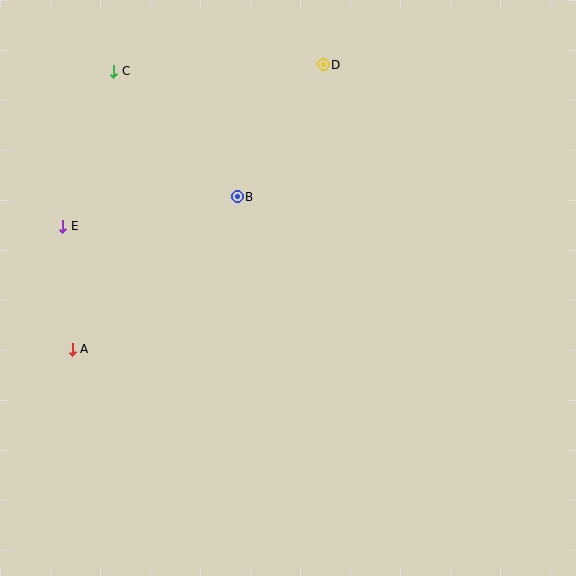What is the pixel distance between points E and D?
The distance between E and D is 307 pixels.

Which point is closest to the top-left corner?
Point C is closest to the top-left corner.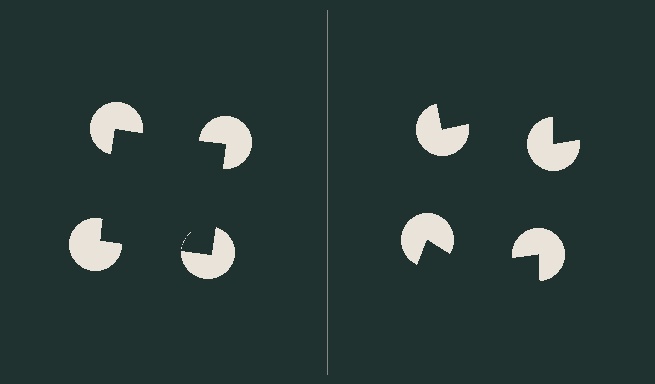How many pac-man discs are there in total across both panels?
8 — 4 on each side.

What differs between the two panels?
The pac-man discs are positioned identically on both sides; only the wedge orientations differ. On the left they align to a square; on the right they are misaligned.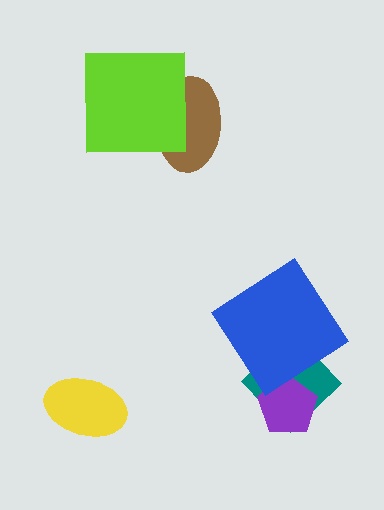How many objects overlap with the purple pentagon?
1 object overlaps with the purple pentagon.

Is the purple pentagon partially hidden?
No, no other shape covers it.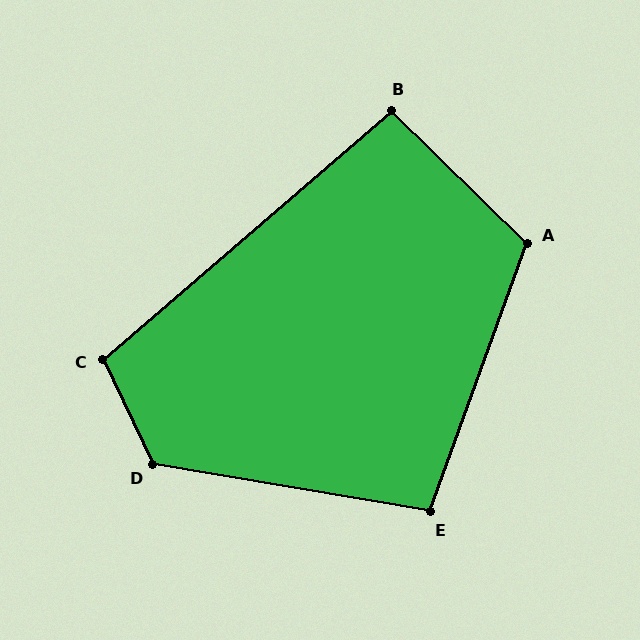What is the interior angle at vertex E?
Approximately 100 degrees (obtuse).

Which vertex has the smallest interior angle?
B, at approximately 95 degrees.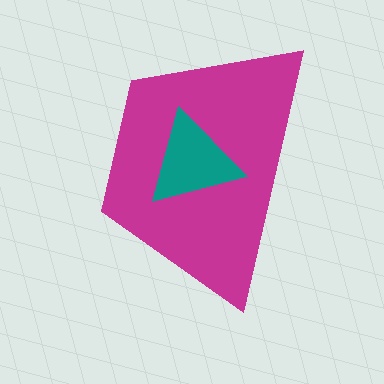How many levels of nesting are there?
2.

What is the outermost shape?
The magenta trapezoid.